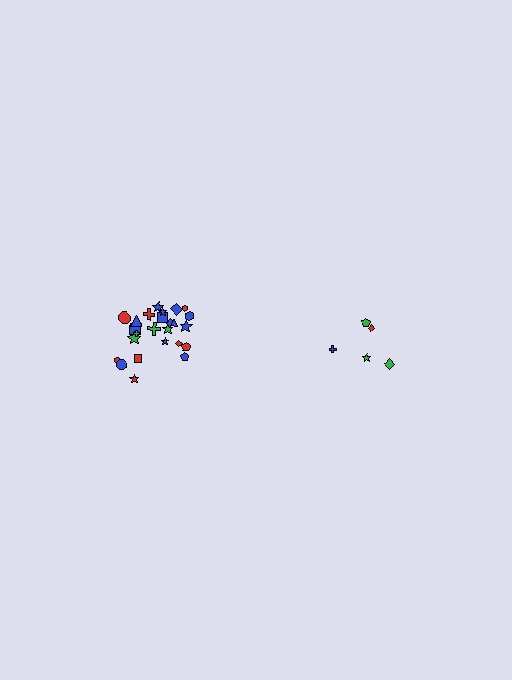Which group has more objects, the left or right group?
The left group.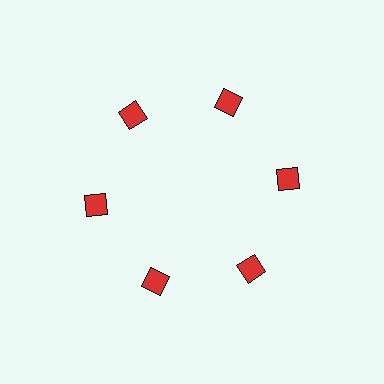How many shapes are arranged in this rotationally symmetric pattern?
There are 6 shapes, arranged in 6 groups of 1.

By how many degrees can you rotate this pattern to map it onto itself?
The pattern maps onto itself every 60 degrees of rotation.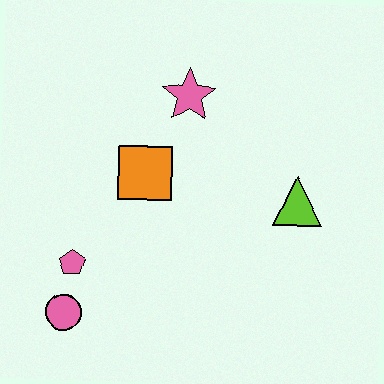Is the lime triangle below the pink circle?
No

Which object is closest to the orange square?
The pink star is closest to the orange square.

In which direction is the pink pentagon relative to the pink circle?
The pink pentagon is above the pink circle.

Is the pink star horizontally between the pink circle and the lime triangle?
Yes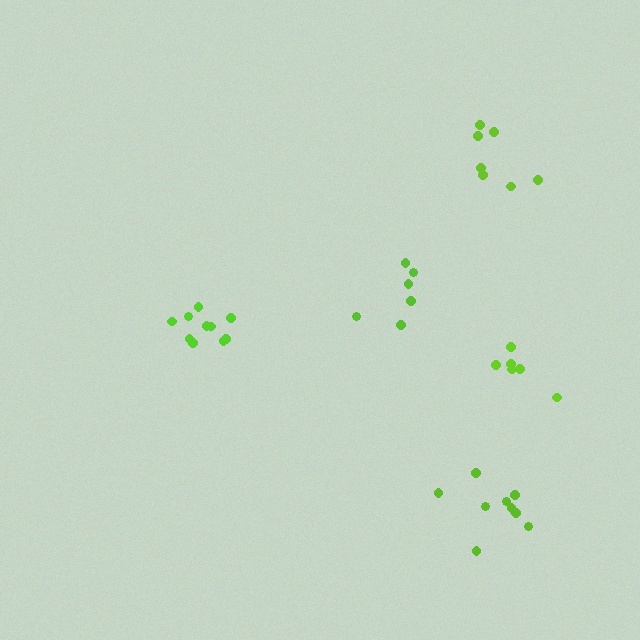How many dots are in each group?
Group 1: 6 dots, Group 2: 10 dots, Group 3: 9 dots, Group 4: 7 dots, Group 5: 6 dots (38 total).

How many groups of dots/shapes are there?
There are 5 groups.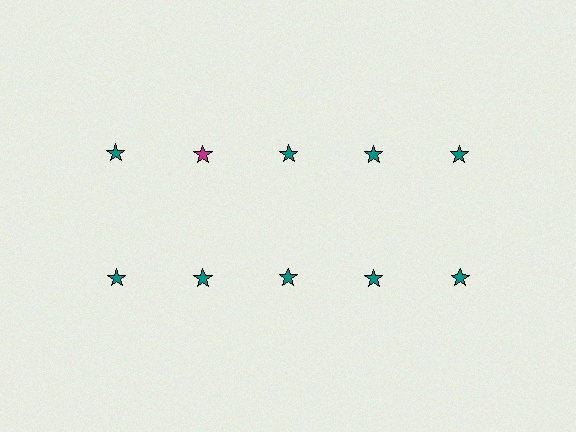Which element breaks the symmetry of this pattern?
The magenta star in the top row, second from left column breaks the symmetry. All other shapes are teal stars.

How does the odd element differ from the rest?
It has a different color: magenta instead of teal.